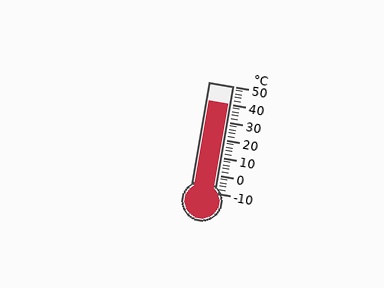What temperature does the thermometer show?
The thermometer shows approximately 40°C.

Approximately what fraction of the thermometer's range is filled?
The thermometer is filled to approximately 85% of its range.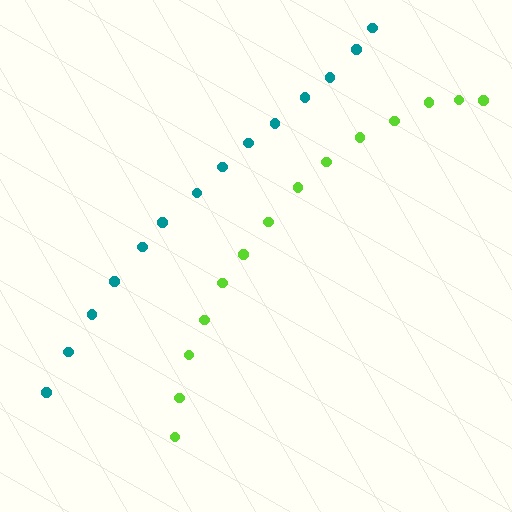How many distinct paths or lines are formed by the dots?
There are 2 distinct paths.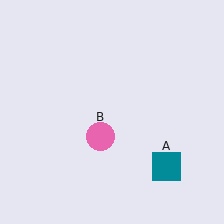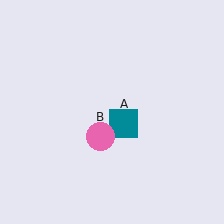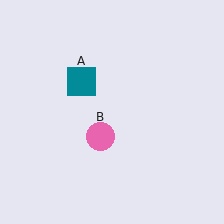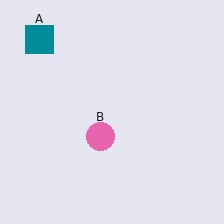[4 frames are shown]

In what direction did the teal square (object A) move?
The teal square (object A) moved up and to the left.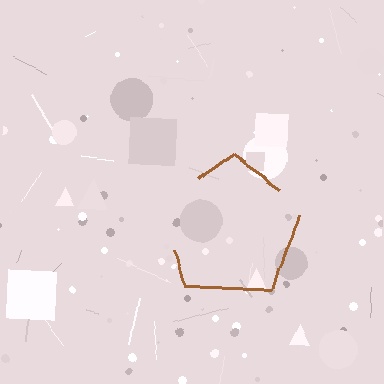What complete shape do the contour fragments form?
The contour fragments form a pentagon.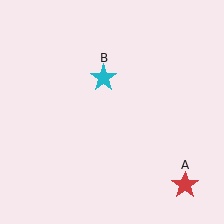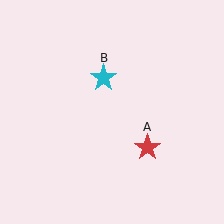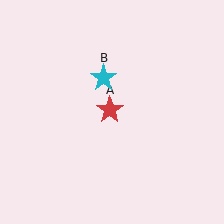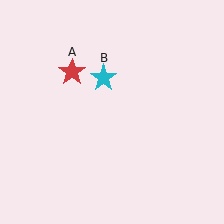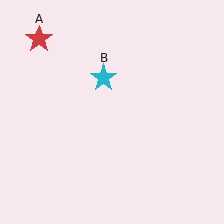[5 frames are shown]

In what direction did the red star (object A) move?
The red star (object A) moved up and to the left.